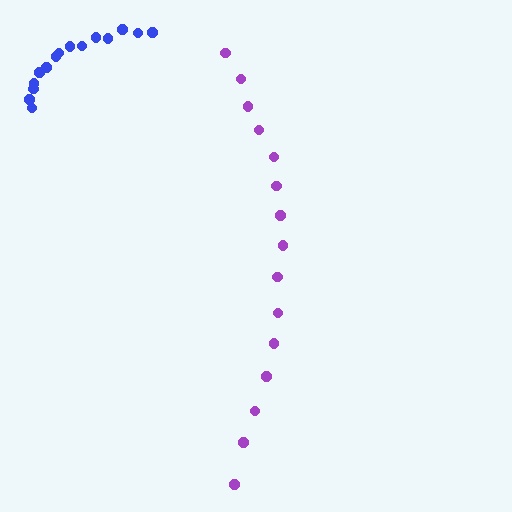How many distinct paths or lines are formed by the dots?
There are 2 distinct paths.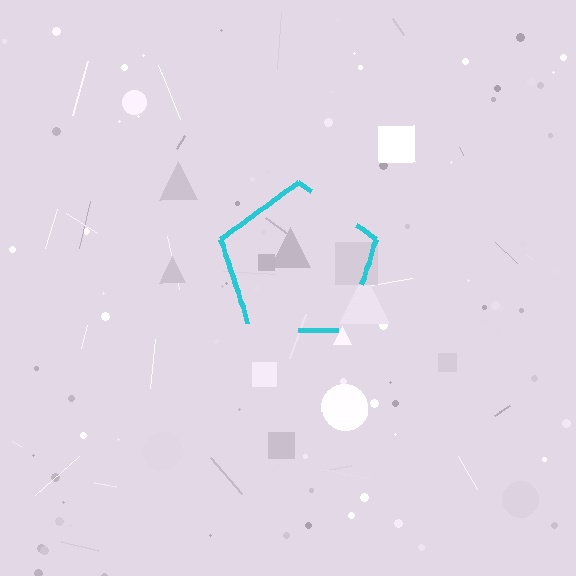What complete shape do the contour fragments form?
The contour fragments form a pentagon.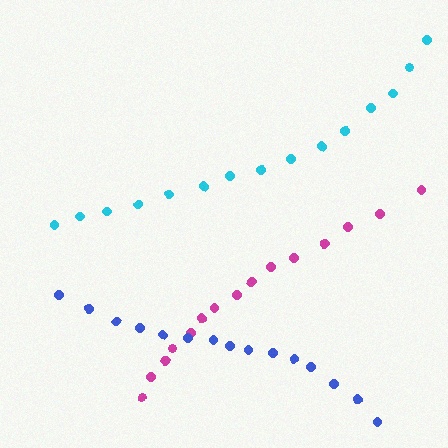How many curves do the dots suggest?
There are 3 distinct paths.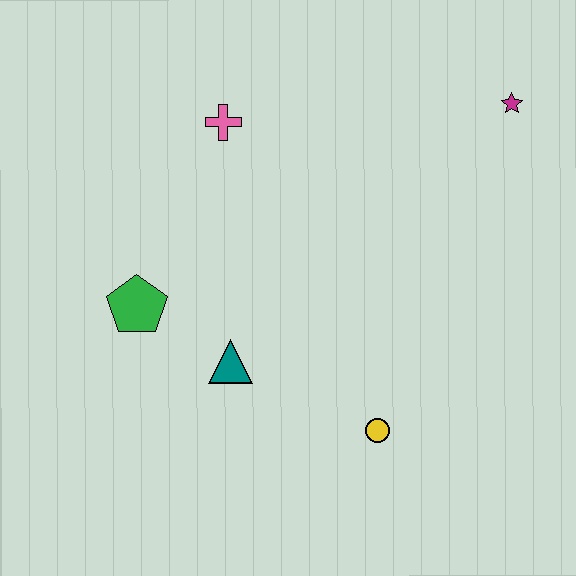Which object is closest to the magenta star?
The pink cross is closest to the magenta star.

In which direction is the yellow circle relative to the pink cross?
The yellow circle is below the pink cross.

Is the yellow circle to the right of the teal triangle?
Yes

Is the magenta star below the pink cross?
No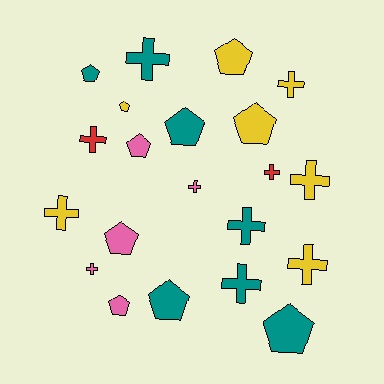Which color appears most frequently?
Yellow, with 7 objects.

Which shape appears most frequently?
Cross, with 11 objects.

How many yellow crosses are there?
There are 4 yellow crosses.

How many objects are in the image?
There are 21 objects.